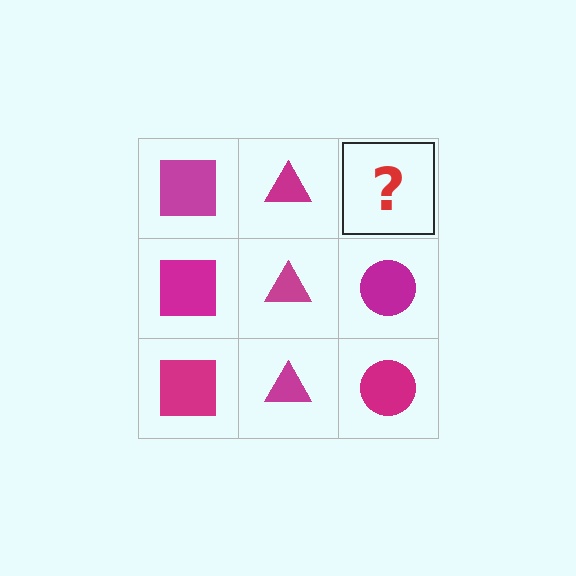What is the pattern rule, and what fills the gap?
The rule is that each column has a consistent shape. The gap should be filled with a magenta circle.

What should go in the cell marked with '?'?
The missing cell should contain a magenta circle.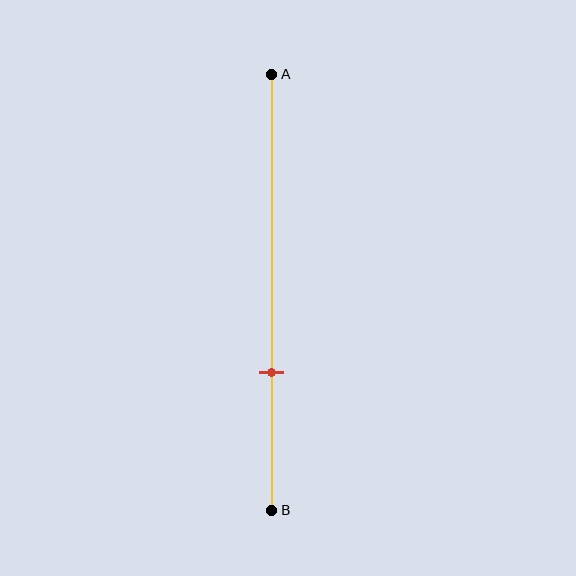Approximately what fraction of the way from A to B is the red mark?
The red mark is approximately 70% of the way from A to B.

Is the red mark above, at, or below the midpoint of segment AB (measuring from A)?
The red mark is below the midpoint of segment AB.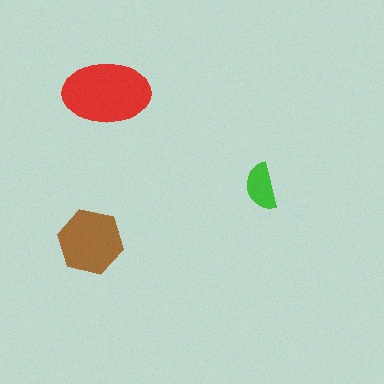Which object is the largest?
The red ellipse.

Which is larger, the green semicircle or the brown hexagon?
The brown hexagon.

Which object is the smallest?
The green semicircle.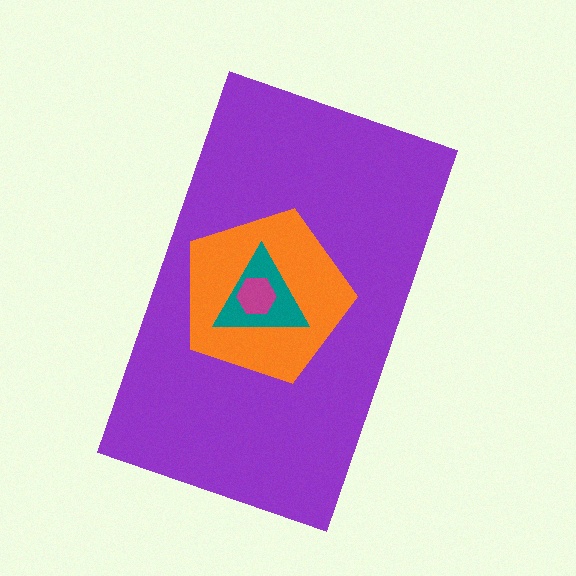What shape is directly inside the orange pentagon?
The teal triangle.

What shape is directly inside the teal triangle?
The magenta hexagon.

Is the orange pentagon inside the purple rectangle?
Yes.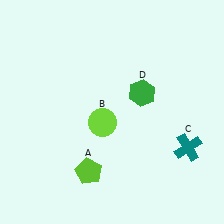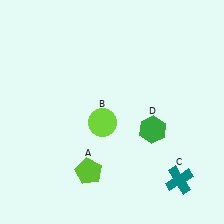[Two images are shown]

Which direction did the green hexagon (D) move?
The green hexagon (D) moved down.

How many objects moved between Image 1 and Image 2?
2 objects moved between the two images.